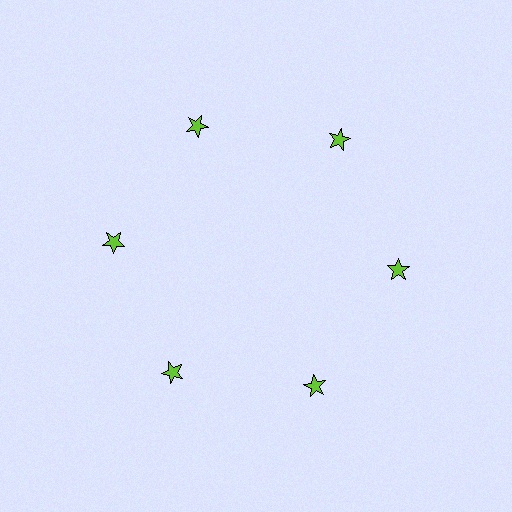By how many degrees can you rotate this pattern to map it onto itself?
The pattern maps onto itself every 60 degrees of rotation.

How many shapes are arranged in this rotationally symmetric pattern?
There are 6 shapes, arranged in 6 groups of 1.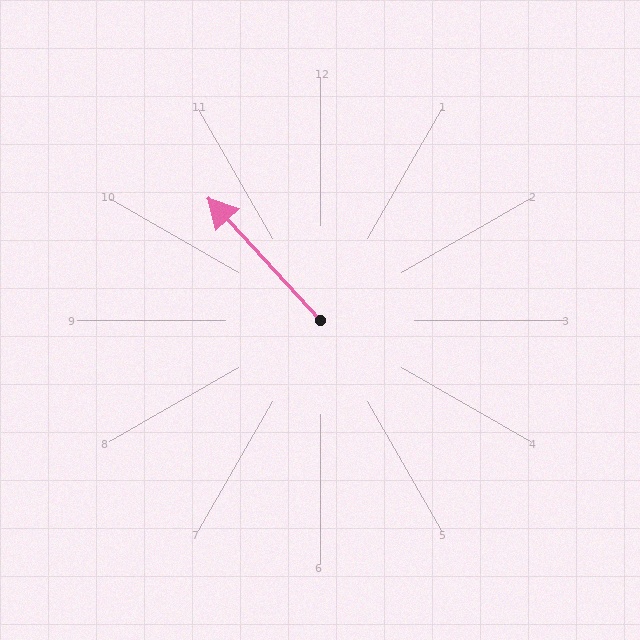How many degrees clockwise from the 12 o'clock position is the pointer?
Approximately 317 degrees.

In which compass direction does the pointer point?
Northwest.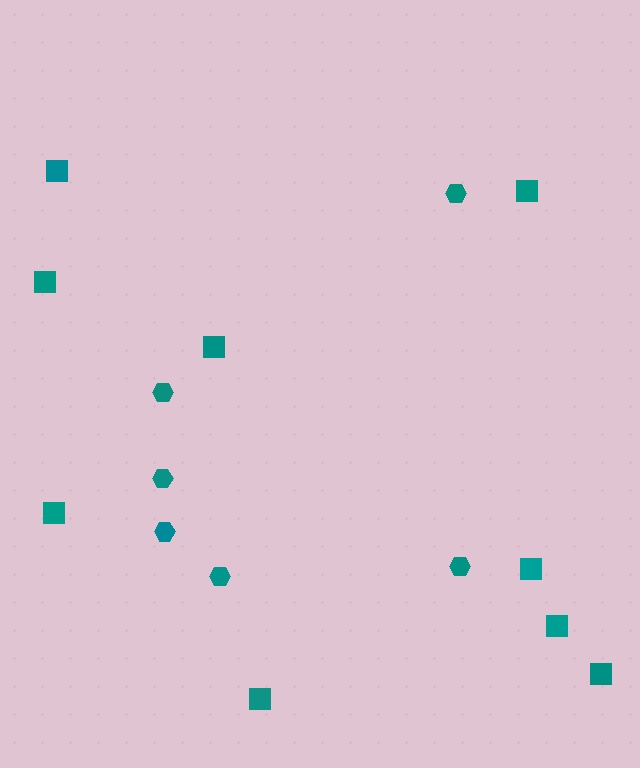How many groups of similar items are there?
There are 2 groups: one group of squares (9) and one group of hexagons (6).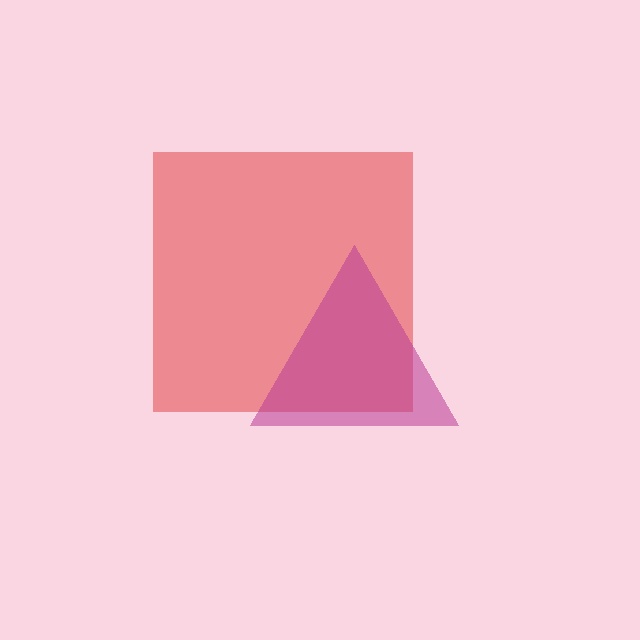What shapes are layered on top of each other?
The layered shapes are: a red square, a magenta triangle.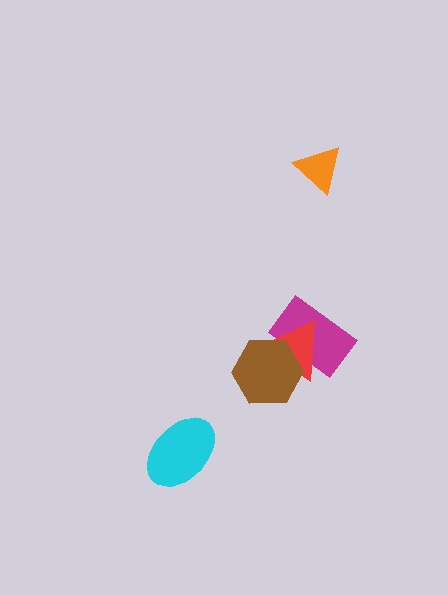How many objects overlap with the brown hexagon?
2 objects overlap with the brown hexagon.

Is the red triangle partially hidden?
Yes, it is partially covered by another shape.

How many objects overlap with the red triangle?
2 objects overlap with the red triangle.